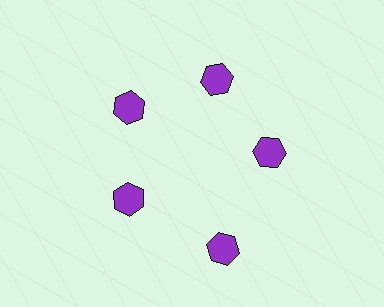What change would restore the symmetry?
The symmetry would be restored by moving it inward, back onto the ring so that all 5 hexagons sit at equal angles and equal distance from the center.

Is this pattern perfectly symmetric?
No. The 5 purple hexagons are arranged in a ring, but one element near the 5 o'clock position is pushed outward from the center, breaking the 5-fold rotational symmetry.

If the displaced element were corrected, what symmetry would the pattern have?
It would have 5-fold rotational symmetry — the pattern would map onto itself every 72 degrees.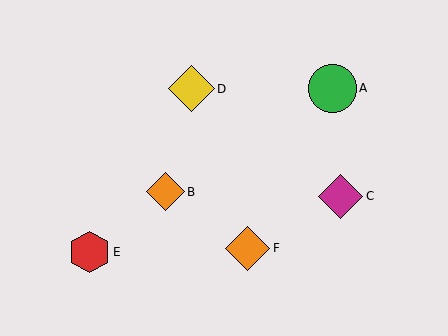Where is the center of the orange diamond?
The center of the orange diamond is at (248, 248).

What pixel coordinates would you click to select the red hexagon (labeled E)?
Click at (89, 252) to select the red hexagon E.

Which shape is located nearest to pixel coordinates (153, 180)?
The orange diamond (labeled B) at (165, 192) is nearest to that location.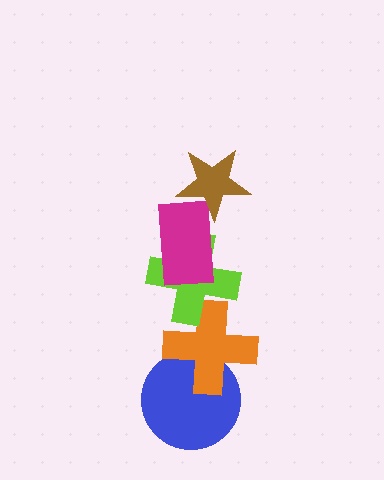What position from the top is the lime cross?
The lime cross is 3rd from the top.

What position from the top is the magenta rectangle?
The magenta rectangle is 2nd from the top.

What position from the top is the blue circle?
The blue circle is 5th from the top.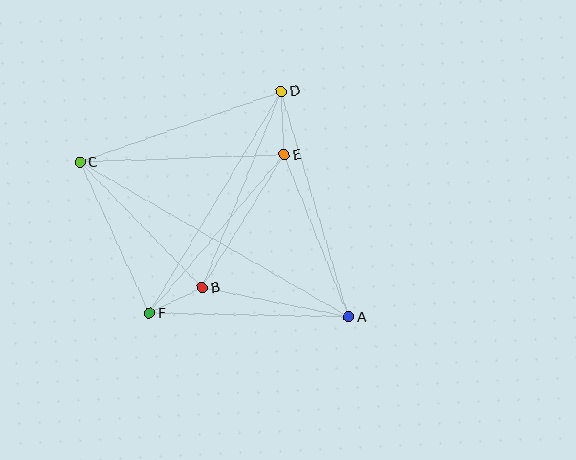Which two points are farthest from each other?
Points A and C are farthest from each other.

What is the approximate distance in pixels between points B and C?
The distance between B and C is approximately 175 pixels.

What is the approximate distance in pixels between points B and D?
The distance between B and D is approximately 212 pixels.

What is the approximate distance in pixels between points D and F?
The distance between D and F is approximately 258 pixels.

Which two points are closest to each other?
Points B and F are closest to each other.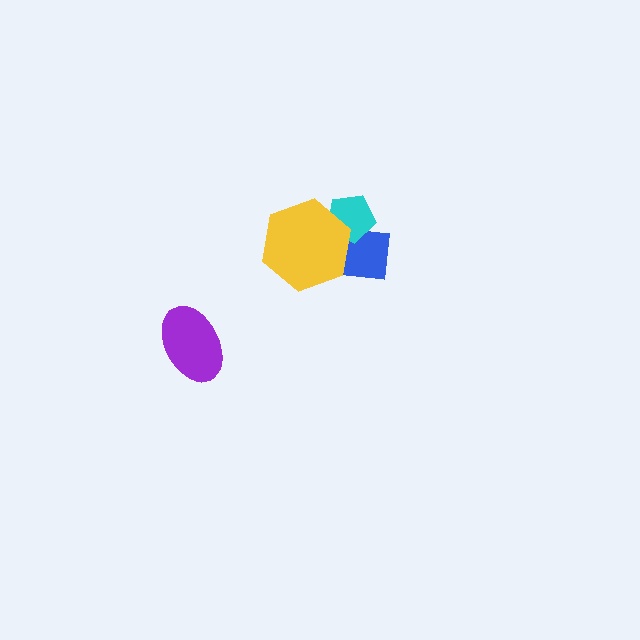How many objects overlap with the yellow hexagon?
2 objects overlap with the yellow hexagon.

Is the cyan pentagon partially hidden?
Yes, it is partially covered by another shape.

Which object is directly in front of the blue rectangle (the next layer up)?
The cyan pentagon is directly in front of the blue rectangle.